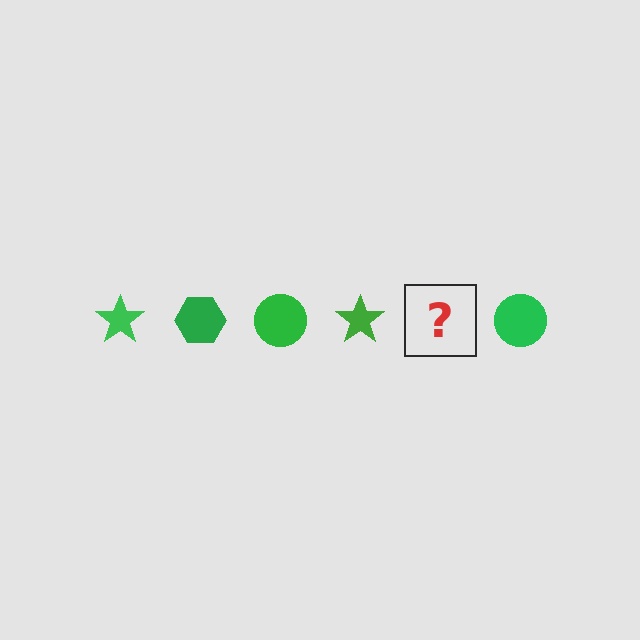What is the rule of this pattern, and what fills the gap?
The rule is that the pattern cycles through star, hexagon, circle shapes in green. The gap should be filled with a green hexagon.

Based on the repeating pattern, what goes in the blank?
The blank should be a green hexagon.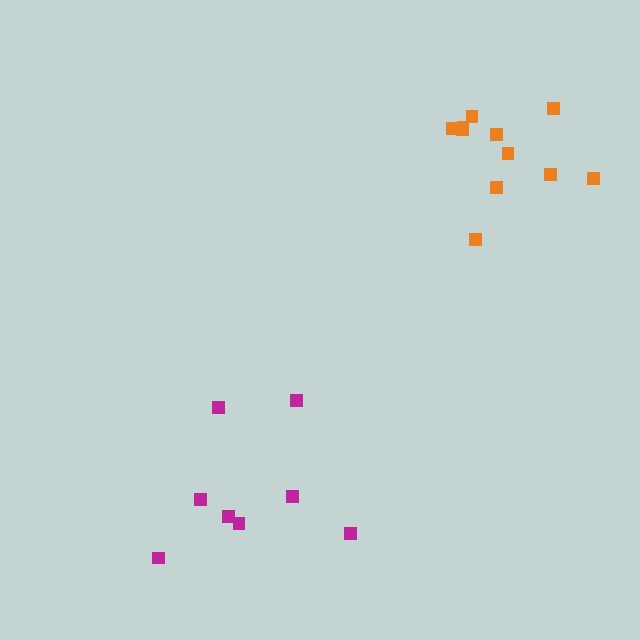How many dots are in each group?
Group 1: 8 dots, Group 2: 11 dots (19 total).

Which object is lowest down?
The magenta cluster is bottommost.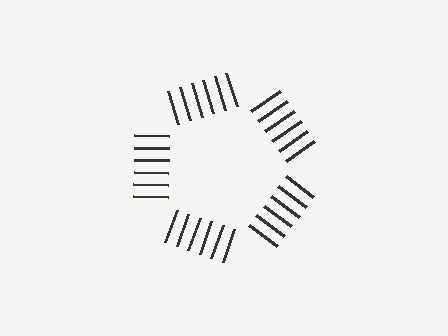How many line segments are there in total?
30 — 6 along each of the 5 edges.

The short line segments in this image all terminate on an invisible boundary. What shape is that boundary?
An illusory pentagon — the line segments terminate on its edges but no continuous stroke is drawn.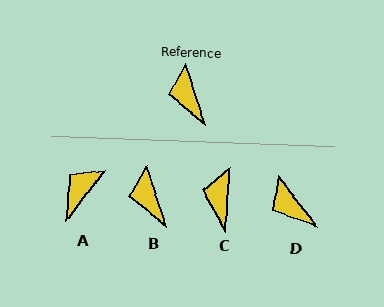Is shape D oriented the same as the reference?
No, it is off by about 20 degrees.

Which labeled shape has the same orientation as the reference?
B.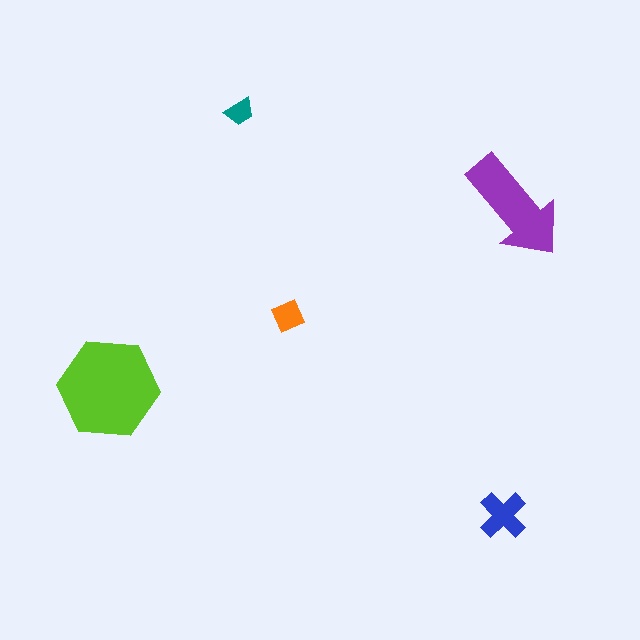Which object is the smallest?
The teal trapezoid.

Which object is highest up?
The teal trapezoid is topmost.